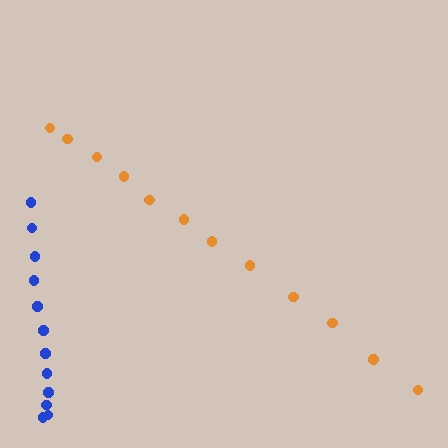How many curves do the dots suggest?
There are 2 distinct paths.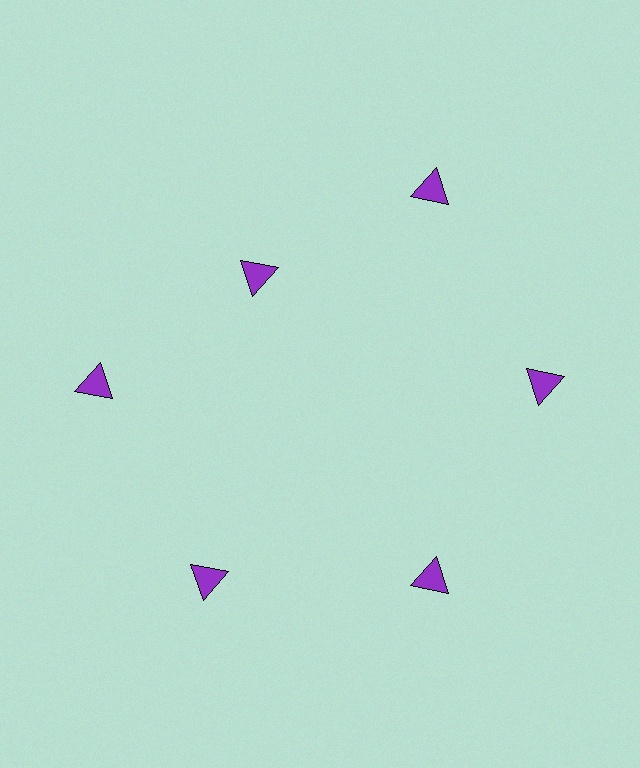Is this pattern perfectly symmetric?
No. The 6 purple triangles are arranged in a ring, but one element near the 11 o'clock position is pulled inward toward the center, breaking the 6-fold rotational symmetry.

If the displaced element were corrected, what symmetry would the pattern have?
It would have 6-fold rotational symmetry — the pattern would map onto itself every 60 degrees.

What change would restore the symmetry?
The symmetry would be restored by moving it outward, back onto the ring so that all 6 triangles sit at equal angles and equal distance from the center.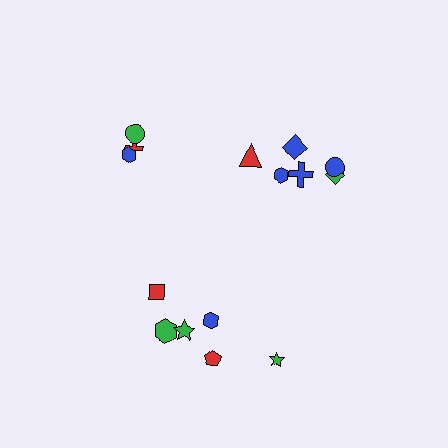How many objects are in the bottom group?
There are 6 objects.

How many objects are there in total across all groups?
There are 15 objects.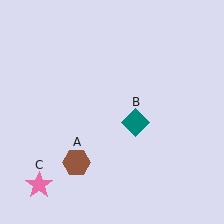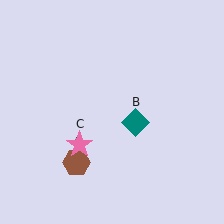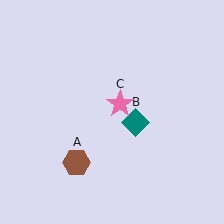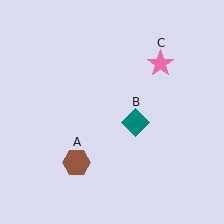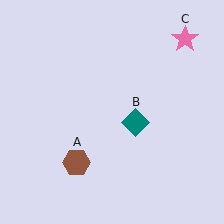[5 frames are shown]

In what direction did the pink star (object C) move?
The pink star (object C) moved up and to the right.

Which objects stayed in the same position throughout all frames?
Brown hexagon (object A) and teal diamond (object B) remained stationary.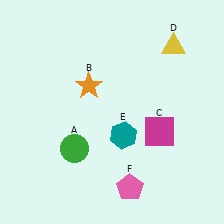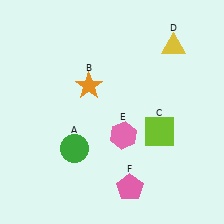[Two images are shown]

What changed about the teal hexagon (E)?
In Image 1, E is teal. In Image 2, it changed to pink.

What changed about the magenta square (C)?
In Image 1, C is magenta. In Image 2, it changed to lime.